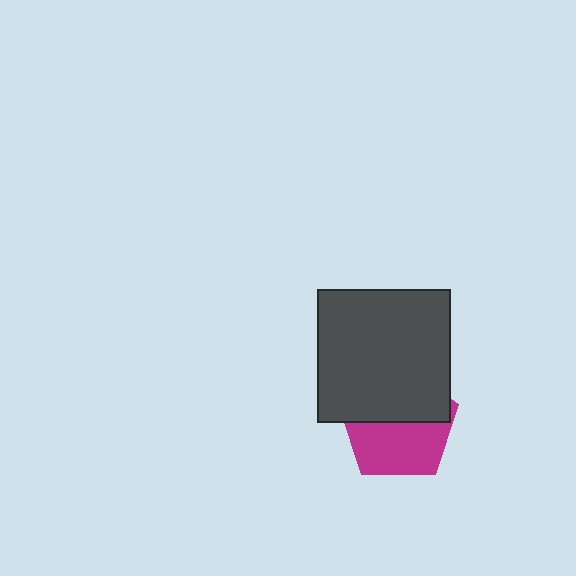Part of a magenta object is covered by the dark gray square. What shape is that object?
It is a pentagon.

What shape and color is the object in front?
The object in front is a dark gray square.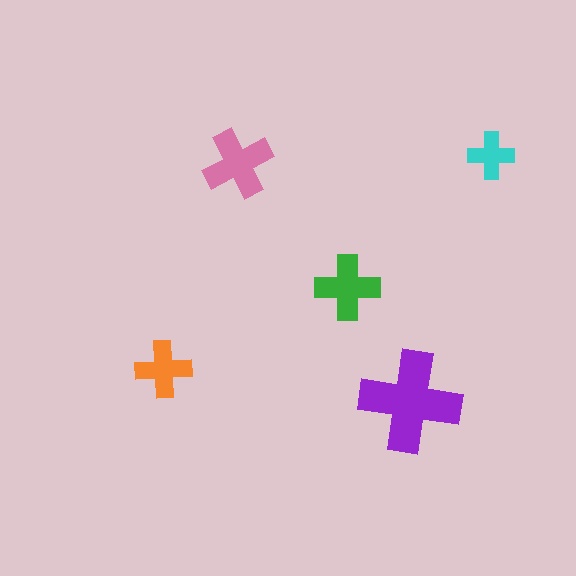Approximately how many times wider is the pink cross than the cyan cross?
About 1.5 times wider.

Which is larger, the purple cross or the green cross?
The purple one.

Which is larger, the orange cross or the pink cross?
The pink one.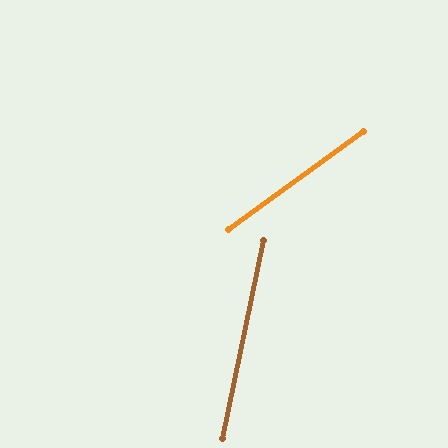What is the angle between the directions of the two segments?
Approximately 42 degrees.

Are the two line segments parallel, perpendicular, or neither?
Neither parallel nor perpendicular — they differ by about 42°.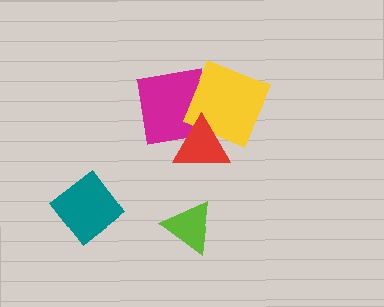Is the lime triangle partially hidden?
No, no other shape covers it.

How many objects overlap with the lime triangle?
0 objects overlap with the lime triangle.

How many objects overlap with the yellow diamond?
2 objects overlap with the yellow diamond.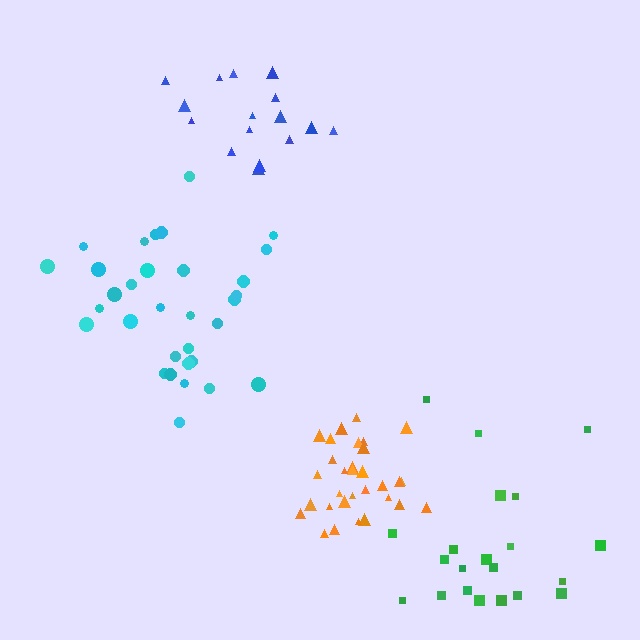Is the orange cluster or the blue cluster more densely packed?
Orange.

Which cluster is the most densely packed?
Orange.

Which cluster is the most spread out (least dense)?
Green.